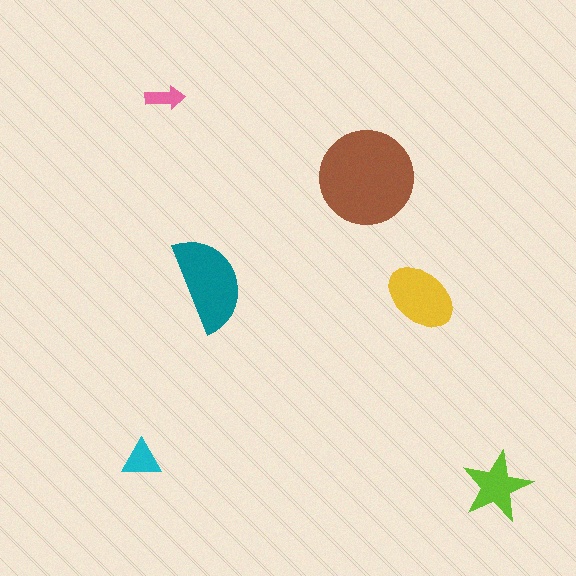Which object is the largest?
The brown circle.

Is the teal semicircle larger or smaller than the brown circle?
Smaller.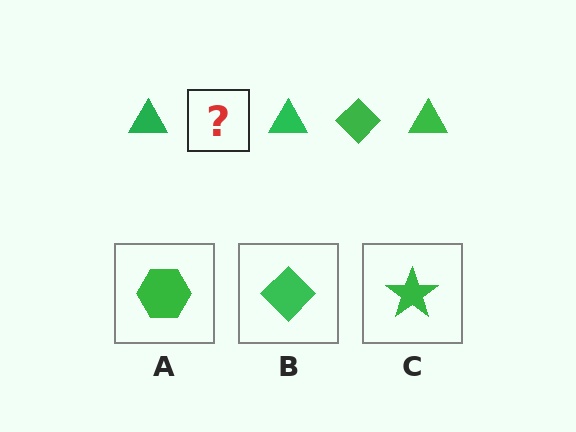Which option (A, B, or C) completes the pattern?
B.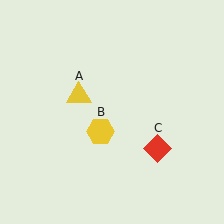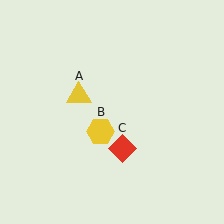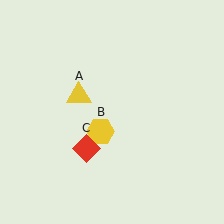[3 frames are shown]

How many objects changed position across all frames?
1 object changed position: red diamond (object C).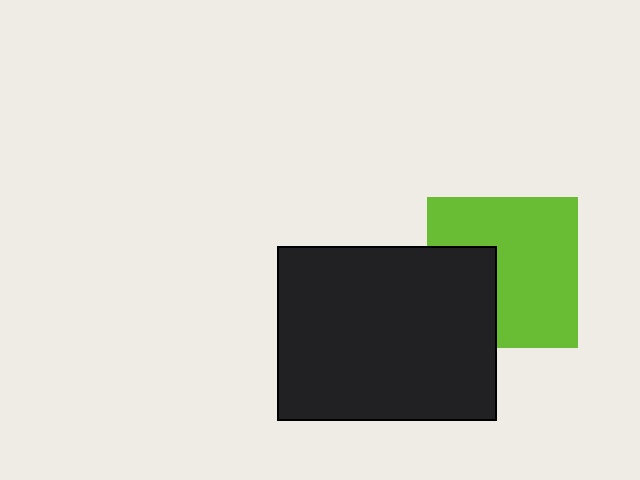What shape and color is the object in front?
The object in front is a black rectangle.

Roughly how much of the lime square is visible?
Most of it is visible (roughly 68%).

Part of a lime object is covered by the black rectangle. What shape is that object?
It is a square.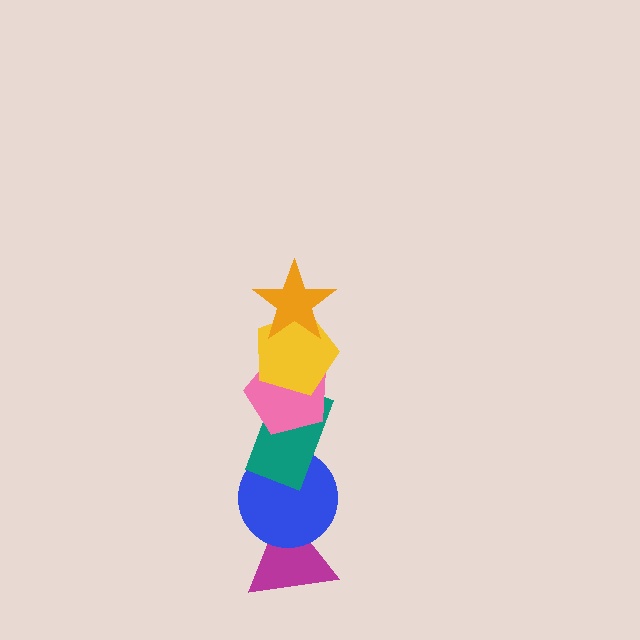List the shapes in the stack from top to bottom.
From top to bottom: the orange star, the yellow pentagon, the pink pentagon, the teal rectangle, the blue circle, the magenta triangle.